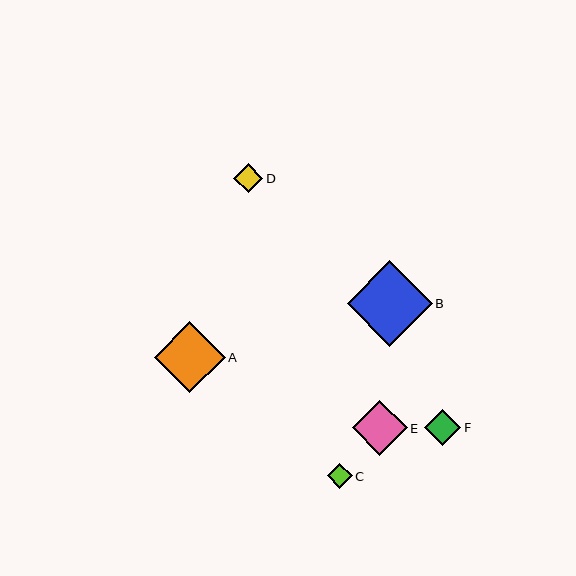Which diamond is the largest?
Diamond B is the largest with a size of approximately 85 pixels.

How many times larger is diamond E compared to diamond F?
Diamond E is approximately 1.5 times the size of diamond F.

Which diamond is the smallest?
Diamond C is the smallest with a size of approximately 25 pixels.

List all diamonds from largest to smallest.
From largest to smallest: B, A, E, F, D, C.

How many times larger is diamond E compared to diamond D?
Diamond E is approximately 1.9 times the size of diamond D.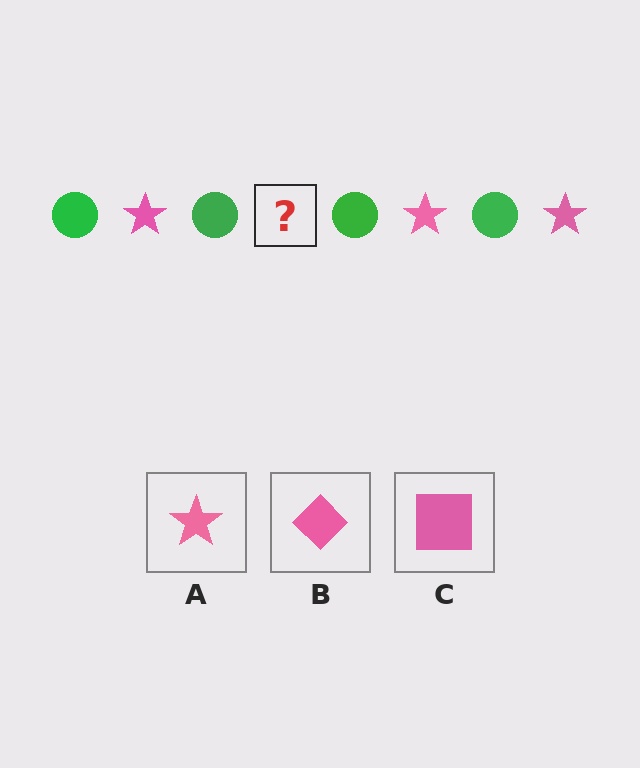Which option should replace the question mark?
Option A.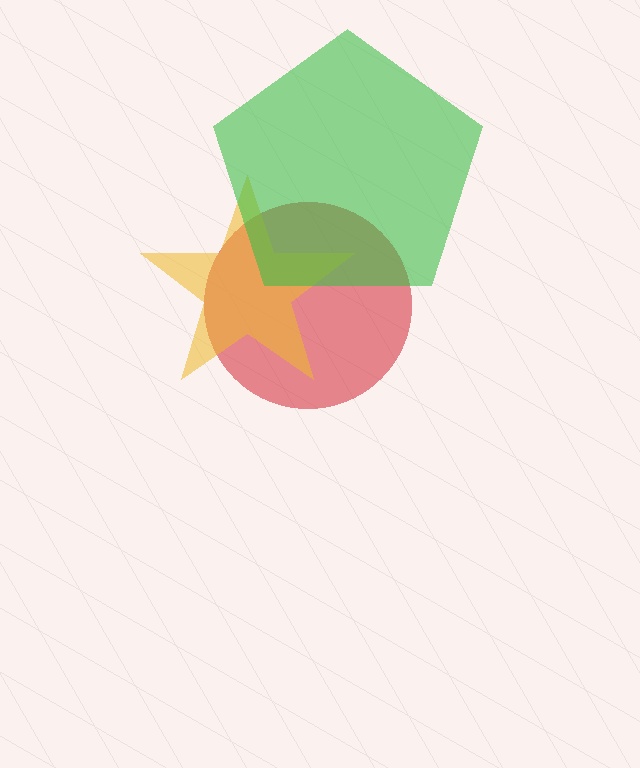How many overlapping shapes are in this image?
There are 3 overlapping shapes in the image.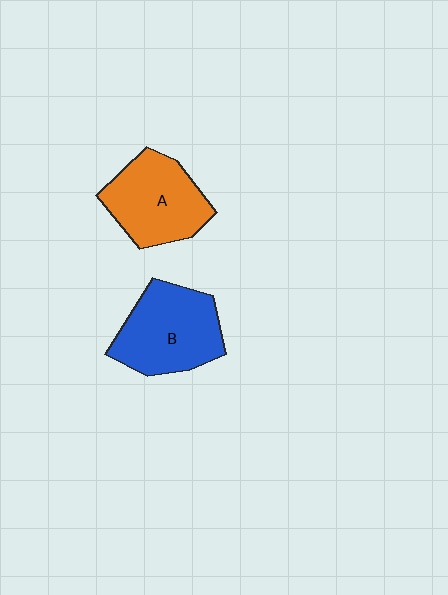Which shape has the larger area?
Shape B (blue).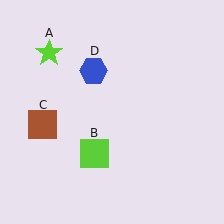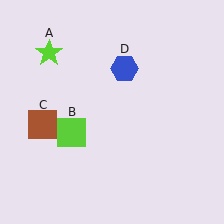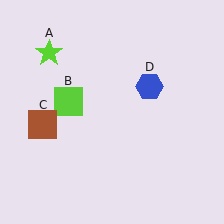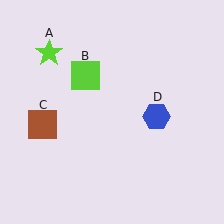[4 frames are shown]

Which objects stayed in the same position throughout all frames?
Lime star (object A) and brown square (object C) remained stationary.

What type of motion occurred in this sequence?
The lime square (object B), blue hexagon (object D) rotated clockwise around the center of the scene.